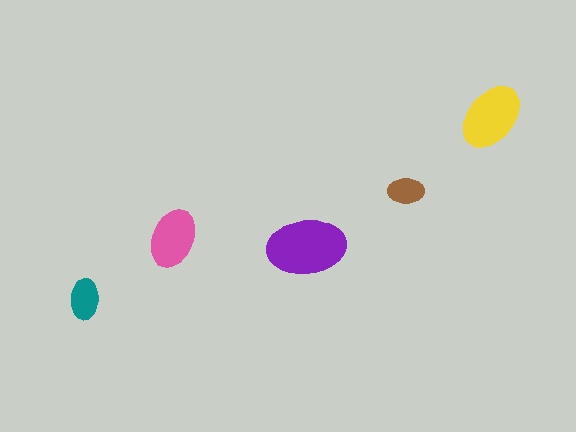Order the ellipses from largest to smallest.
the purple one, the yellow one, the pink one, the teal one, the brown one.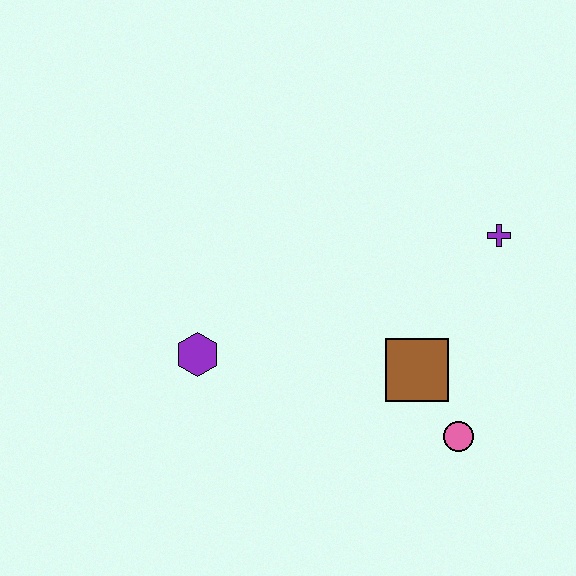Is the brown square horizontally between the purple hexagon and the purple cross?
Yes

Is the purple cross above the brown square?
Yes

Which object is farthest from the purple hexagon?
The purple cross is farthest from the purple hexagon.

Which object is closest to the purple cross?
The brown square is closest to the purple cross.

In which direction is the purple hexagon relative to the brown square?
The purple hexagon is to the left of the brown square.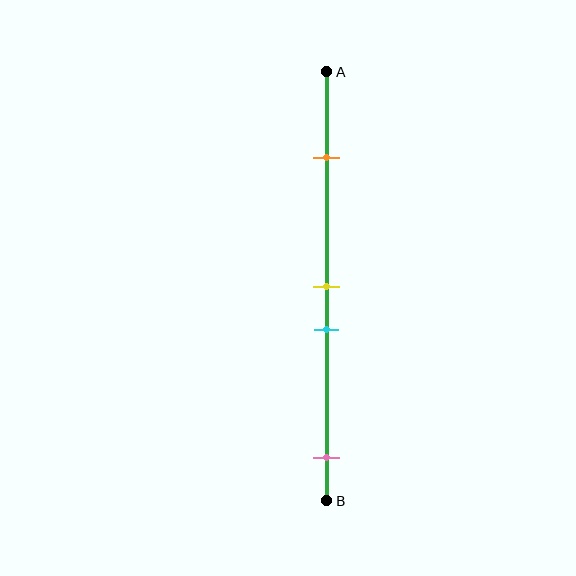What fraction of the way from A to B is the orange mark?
The orange mark is approximately 20% (0.2) of the way from A to B.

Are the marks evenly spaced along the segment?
No, the marks are not evenly spaced.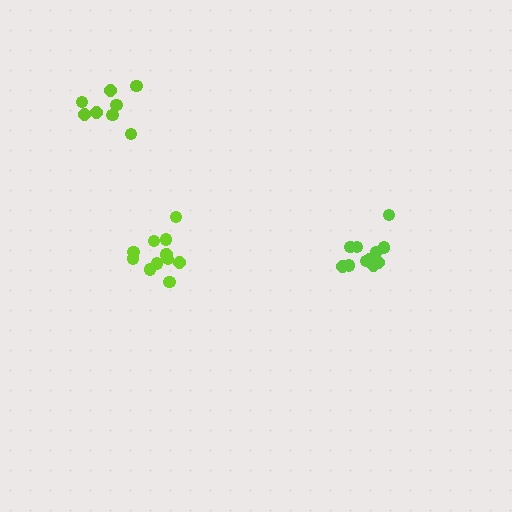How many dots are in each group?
Group 1: 11 dots, Group 2: 8 dots, Group 3: 12 dots (31 total).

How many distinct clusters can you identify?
There are 3 distinct clusters.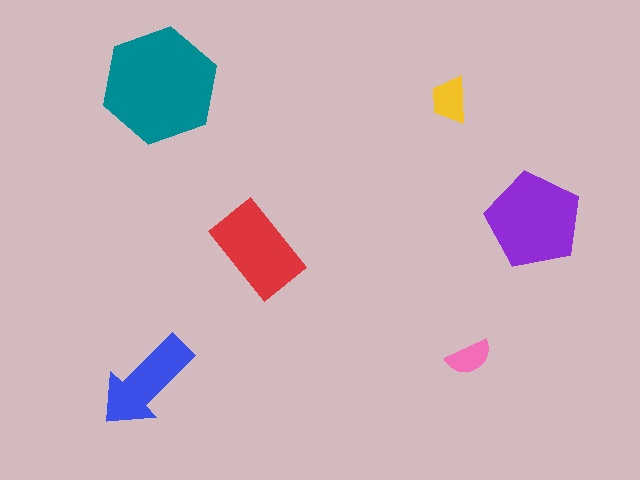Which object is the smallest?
The pink semicircle.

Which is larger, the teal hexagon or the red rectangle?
The teal hexagon.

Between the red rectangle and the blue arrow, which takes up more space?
The red rectangle.